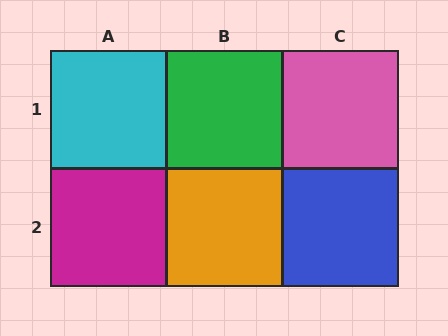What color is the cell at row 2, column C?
Blue.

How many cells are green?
1 cell is green.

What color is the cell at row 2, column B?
Orange.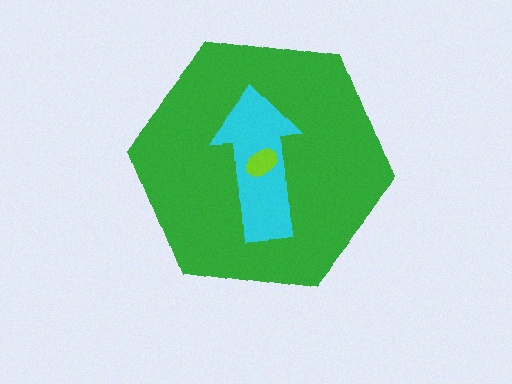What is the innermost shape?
The lime ellipse.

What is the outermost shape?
The green hexagon.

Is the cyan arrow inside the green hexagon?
Yes.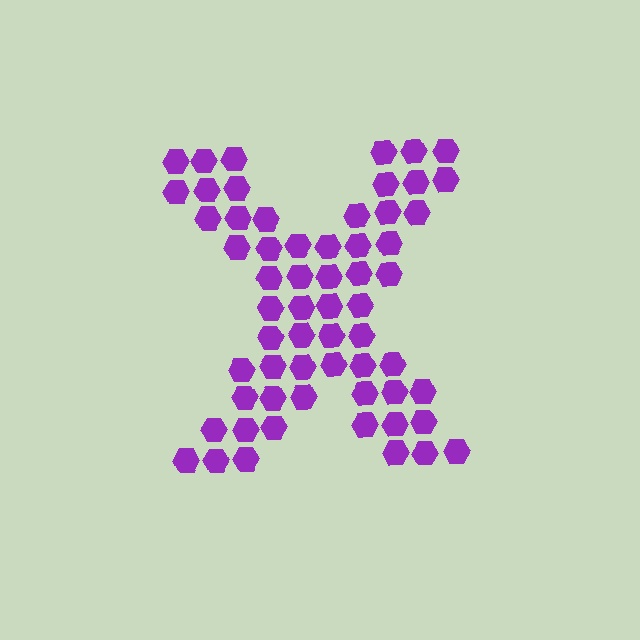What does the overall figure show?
The overall figure shows the letter X.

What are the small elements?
The small elements are hexagons.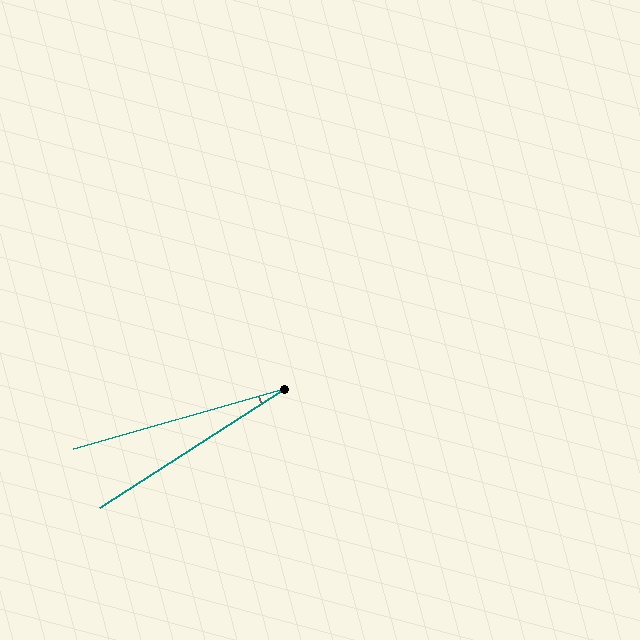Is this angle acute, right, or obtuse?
It is acute.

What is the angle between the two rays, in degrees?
Approximately 17 degrees.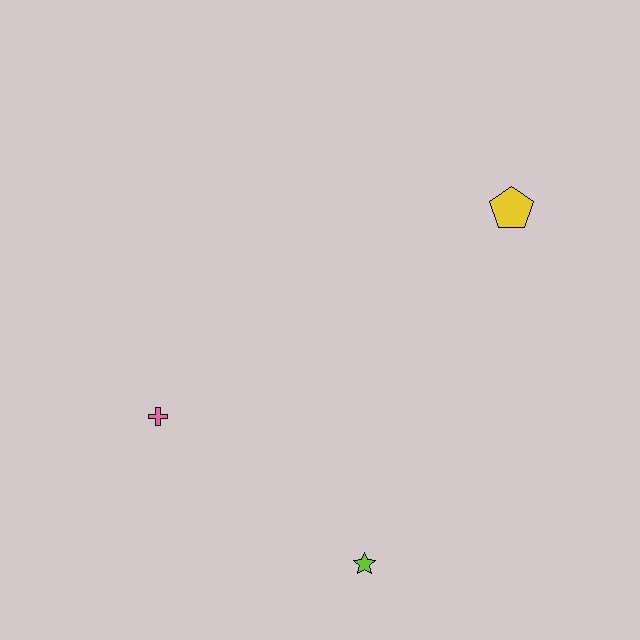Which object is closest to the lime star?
The pink cross is closest to the lime star.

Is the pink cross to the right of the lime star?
No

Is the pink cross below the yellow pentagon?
Yes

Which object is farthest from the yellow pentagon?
The pink cross is farthest from the yellow pentagon.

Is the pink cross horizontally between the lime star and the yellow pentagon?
No